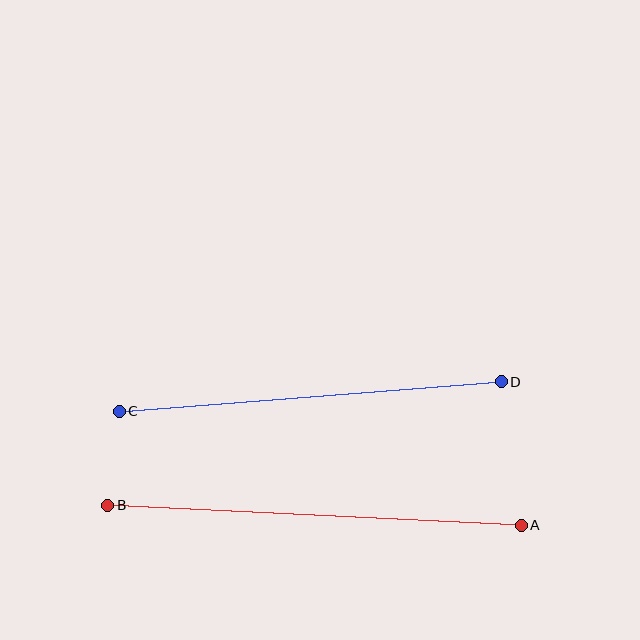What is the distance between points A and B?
The distance is approximately 414 pixels.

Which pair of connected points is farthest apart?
Points A and B are farthest apart.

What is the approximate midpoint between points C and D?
The midpoint is at approximately (310, 397) pixels.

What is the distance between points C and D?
The distance is approximately 383 pixels.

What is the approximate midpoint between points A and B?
The midpoint is at approximately (314, 515) pixels.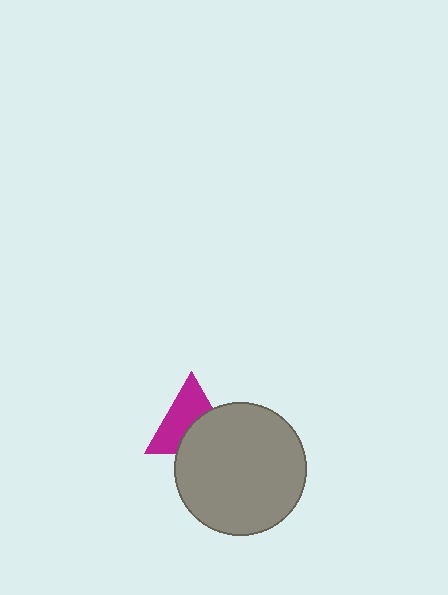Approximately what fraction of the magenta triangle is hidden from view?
Roughly 43% of the magenta triangle is hidden behind the gray circle.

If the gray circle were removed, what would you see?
You would see the complete magenta triangle.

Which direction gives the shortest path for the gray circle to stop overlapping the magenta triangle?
Moving toward the lower-right gives the shortest separation.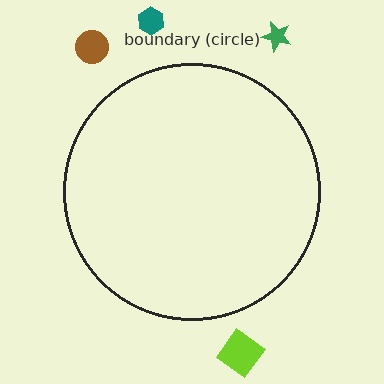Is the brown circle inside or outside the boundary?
Outside.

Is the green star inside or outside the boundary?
Outside.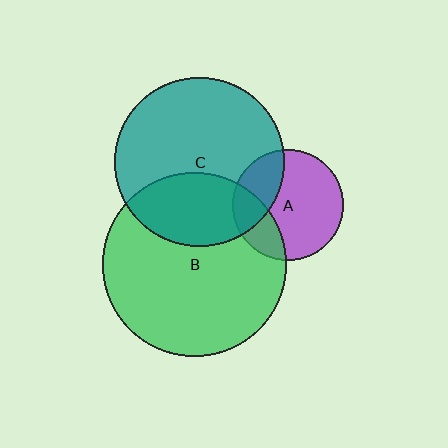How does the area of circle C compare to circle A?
Approximately 2.3 times.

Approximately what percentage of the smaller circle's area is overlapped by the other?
Approximately 35%.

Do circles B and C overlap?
Yes.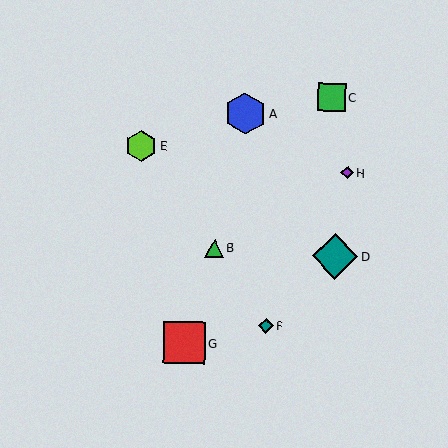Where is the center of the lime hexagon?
The center of the lime hexagon is at (141, 146).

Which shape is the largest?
The teal diamond (labeled D) is the largest.